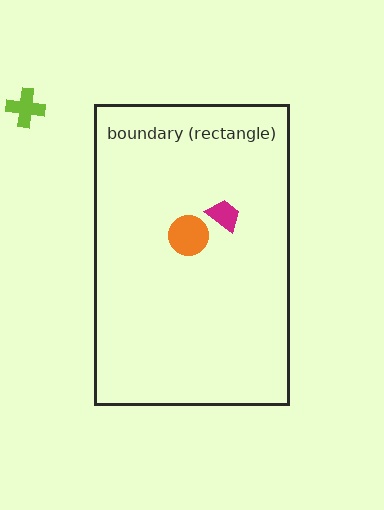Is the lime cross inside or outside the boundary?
Outside.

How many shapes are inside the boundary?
2 inside, 1 outside.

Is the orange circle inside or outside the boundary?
Inside.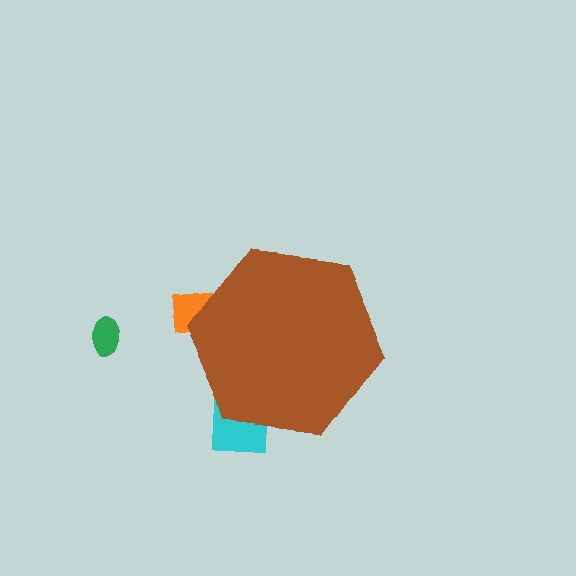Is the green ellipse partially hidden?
No, the green ellipse is fully visible.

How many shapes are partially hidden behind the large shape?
2 shapes are partially hidden.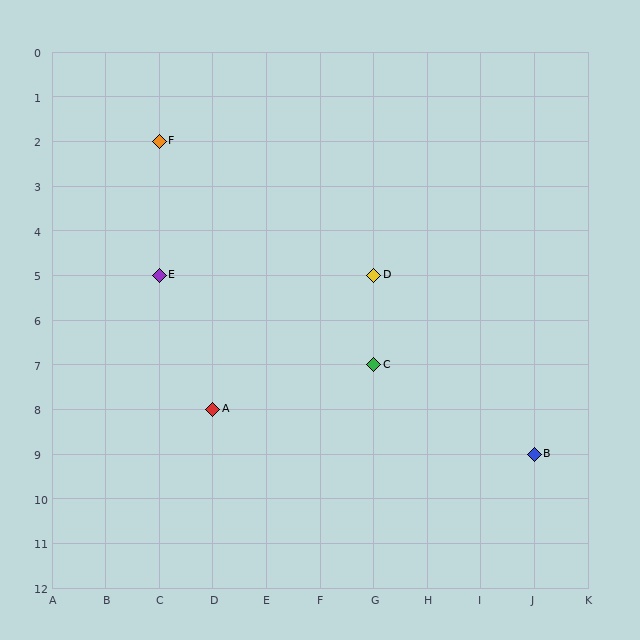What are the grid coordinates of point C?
Point C is at grid coordinates (G, 7).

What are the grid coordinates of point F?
Point F is at grid coordinates (C, 2).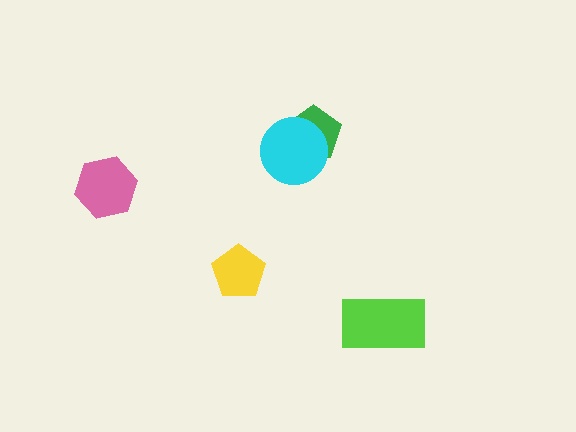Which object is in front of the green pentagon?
The cyan circle is in front of the green pentagon.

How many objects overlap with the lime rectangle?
0 objects overlap with the lime rectangle.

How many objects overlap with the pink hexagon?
0 objects overlap with the pink hexagon.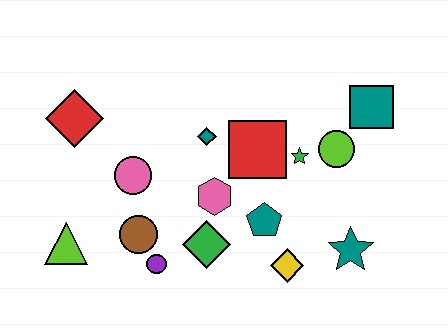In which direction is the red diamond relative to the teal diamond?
The red diamond is to the left of the teal diamond.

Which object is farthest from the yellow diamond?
The red diamond is farthest from the yellow diamond.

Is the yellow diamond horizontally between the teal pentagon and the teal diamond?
No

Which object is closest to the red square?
The green star is closest to the red square.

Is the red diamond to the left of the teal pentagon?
Yes